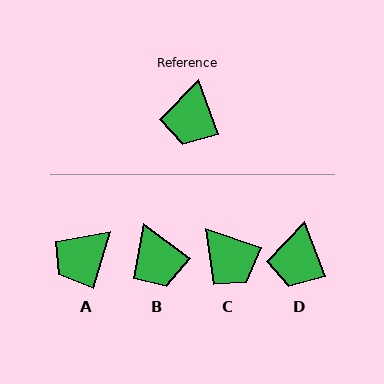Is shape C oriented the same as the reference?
No, it is off by about 51 degrees.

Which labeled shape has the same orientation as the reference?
D.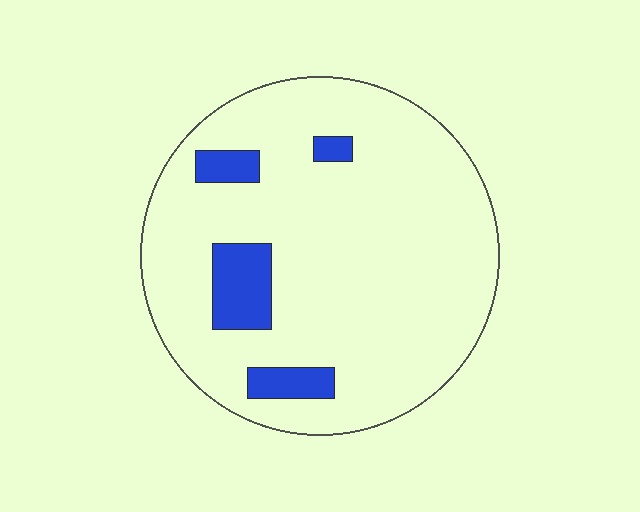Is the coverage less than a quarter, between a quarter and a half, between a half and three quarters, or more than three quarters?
Less than a quarter.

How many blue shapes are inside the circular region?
4.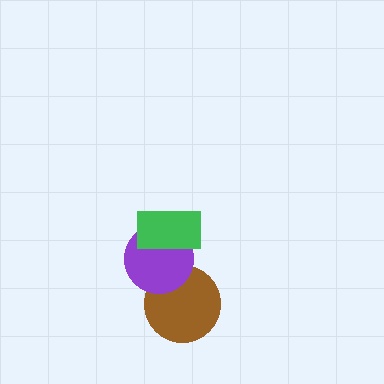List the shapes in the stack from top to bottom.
From top to bottom: the green rectangle, the purple circle, the brown circle.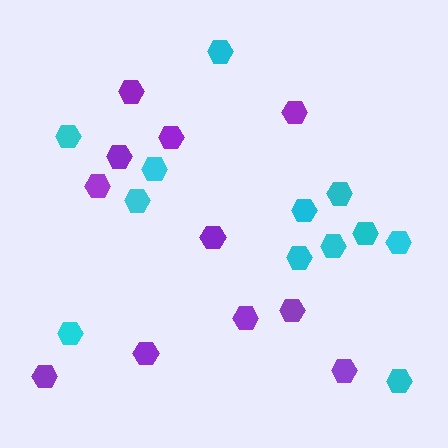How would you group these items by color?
There are 2 groups: one group of purple hexagons (11) and one group of cyan hexagons (12).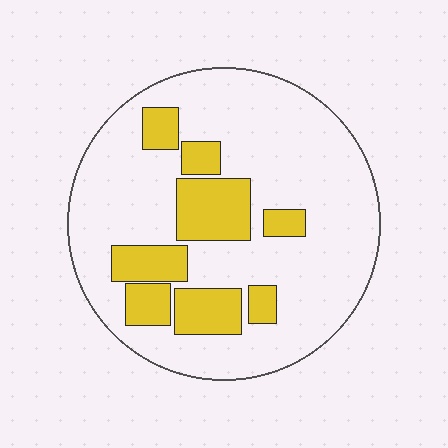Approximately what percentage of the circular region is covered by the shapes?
Approximately 25%.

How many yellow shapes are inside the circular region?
8.